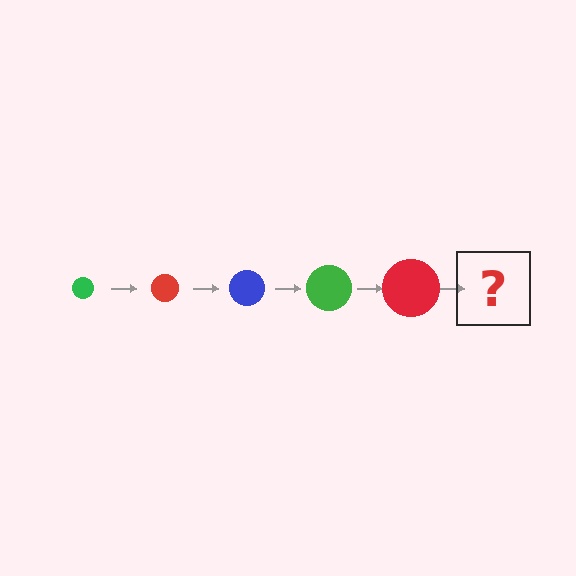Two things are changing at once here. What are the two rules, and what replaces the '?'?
The two rules are that the circle grows larger each step and the color cycles through green, red, and blue. The '?' should be a blue circle, larger than the previous one.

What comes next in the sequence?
The next element should be a blue circle, larger than the previous one.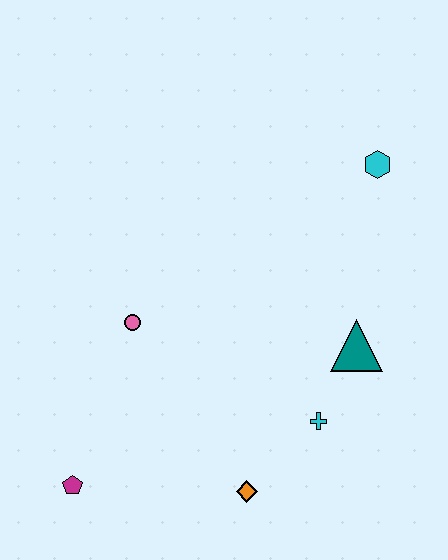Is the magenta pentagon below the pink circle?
Yes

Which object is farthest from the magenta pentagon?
The cyan hexagon is farthest from the magenta pentagon.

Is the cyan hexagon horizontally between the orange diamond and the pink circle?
No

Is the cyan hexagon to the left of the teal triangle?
No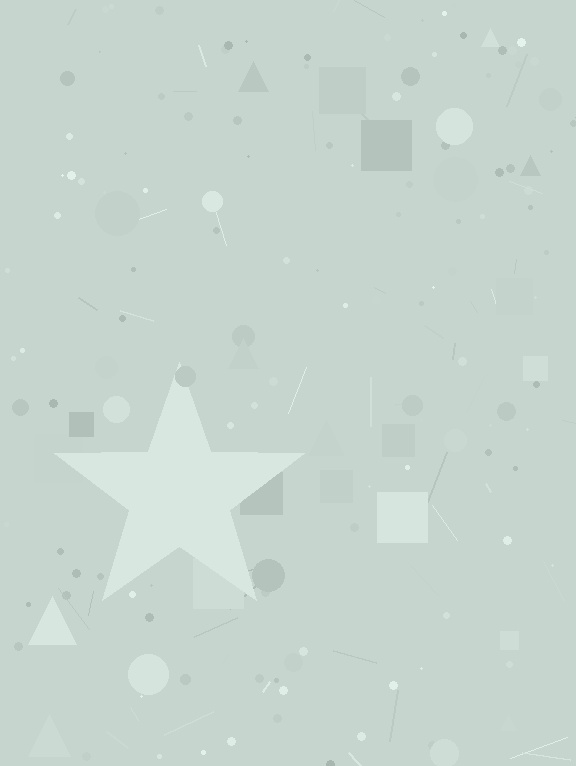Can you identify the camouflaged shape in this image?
The camouflaged shape is a star.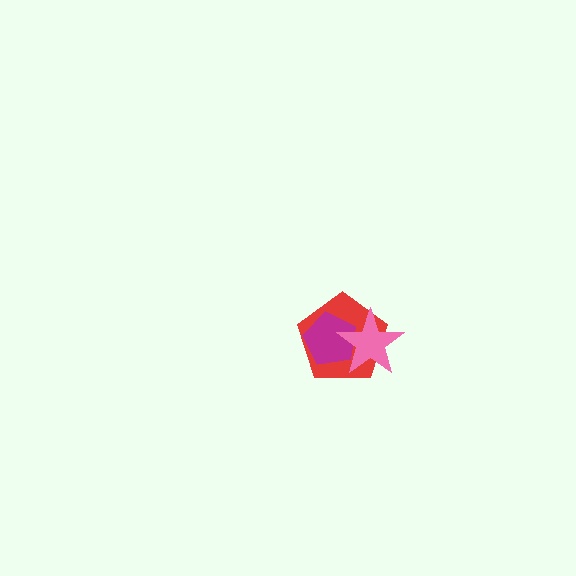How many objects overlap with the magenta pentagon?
2 objects overlap with the magenta pentagon.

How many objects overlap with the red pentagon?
2 objects overlap with the red pentagon.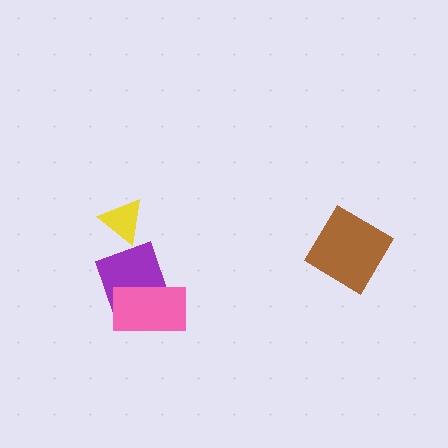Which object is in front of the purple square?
The pink rectangle is in front of the purple square.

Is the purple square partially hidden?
Yes, it is partially covered by another shape.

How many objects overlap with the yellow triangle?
0 objects overlap with the yellow triangle.